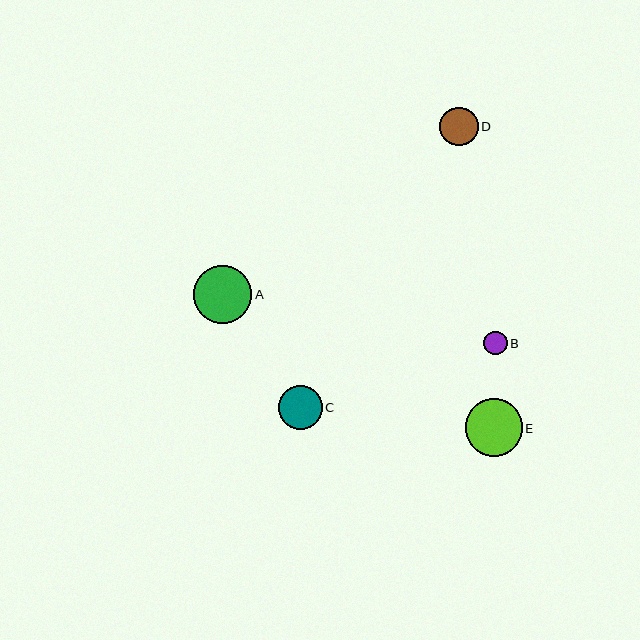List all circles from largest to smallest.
From largest to smallest: A, E, C, D, B.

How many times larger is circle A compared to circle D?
Circle A is approximately 1.5 times the size of circle D.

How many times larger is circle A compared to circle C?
Circle A is approximately 1.3 times the size of circle C.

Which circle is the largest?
Circle A is the largest with a size of approximately 58 pixels.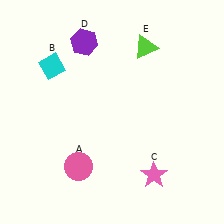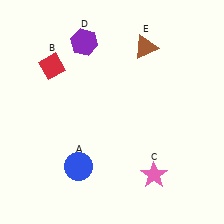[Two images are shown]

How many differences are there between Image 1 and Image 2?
There are 3 differences between the two images.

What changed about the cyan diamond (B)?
In Image 1, B is cyan. In Image 2, it changed to red.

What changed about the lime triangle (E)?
In Image 1, E is lime. In Image 2, it changed to brown.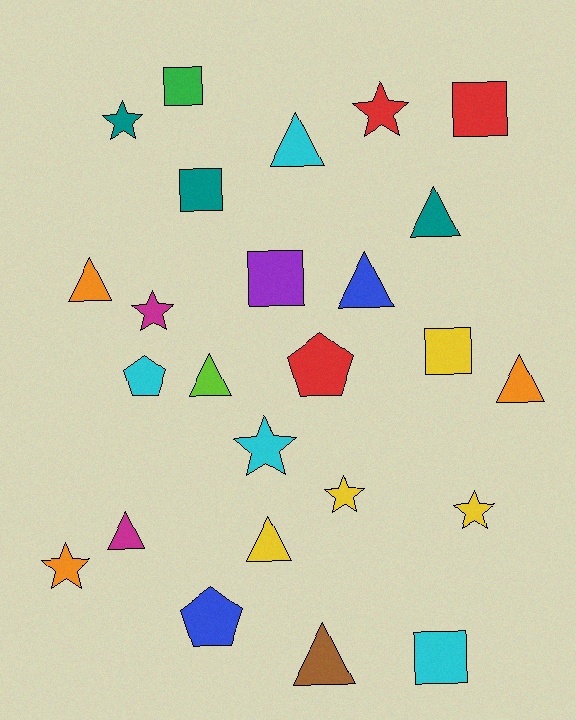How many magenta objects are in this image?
There are 2 magenta objects.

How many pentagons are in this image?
There are 3 pentagons.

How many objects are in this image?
There are 25 objects.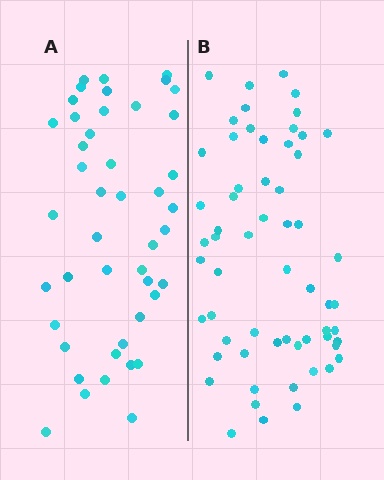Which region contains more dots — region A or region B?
Region B (the right region) has more dots.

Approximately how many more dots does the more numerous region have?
Region B has approximately 15 more dots than region A.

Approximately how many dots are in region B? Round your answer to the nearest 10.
About 60 dots.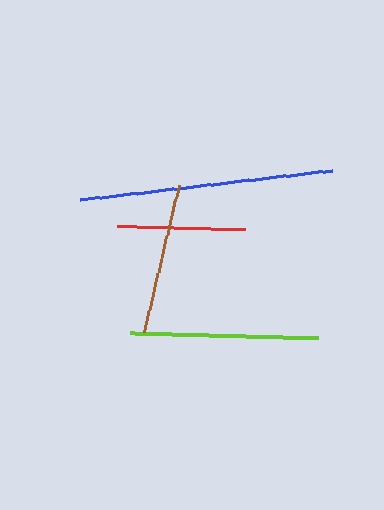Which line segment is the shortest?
The red line is the shortest at approximately 129 pixels.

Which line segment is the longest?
The blue line is the longest at approximately 254 pixels.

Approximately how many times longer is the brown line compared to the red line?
The brown line is approximately 1.2 times the length of the red line.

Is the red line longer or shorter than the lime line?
The lime line is longer than the red line.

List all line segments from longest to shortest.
From longest to shortest: blue, lime, brown, red.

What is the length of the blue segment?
The blue segment is approximately 254 pixels long.